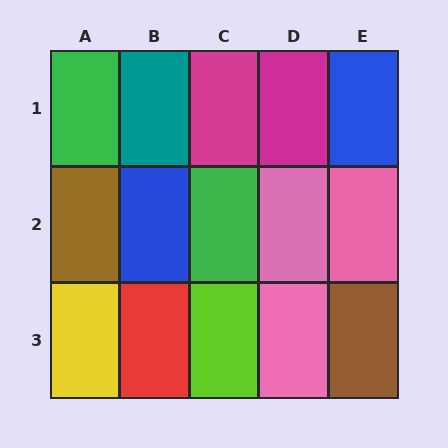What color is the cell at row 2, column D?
Pink.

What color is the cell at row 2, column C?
Green.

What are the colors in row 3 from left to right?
Yellow, red, lime, pink, brown.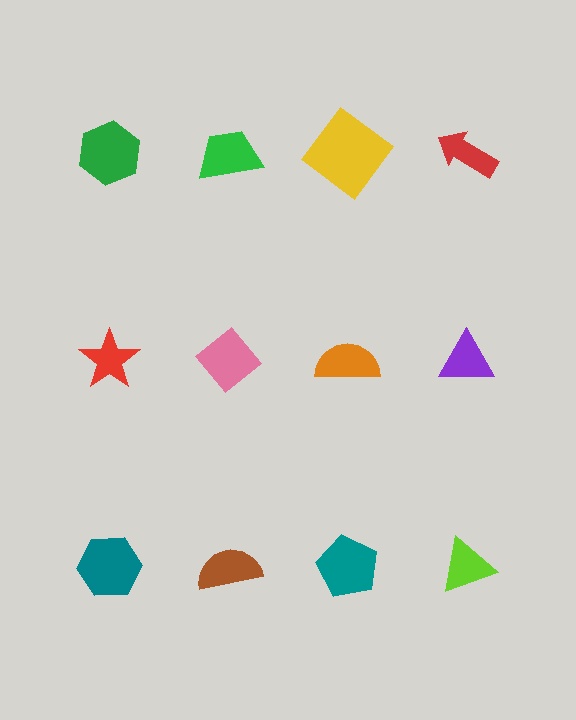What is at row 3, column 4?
A lime triangle.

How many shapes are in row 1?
4 shapes.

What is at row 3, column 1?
A teal hexagon.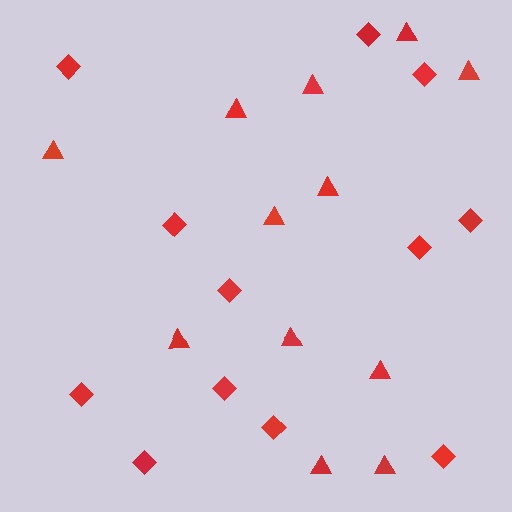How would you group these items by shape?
There are 2 groups: one group of triangles (12) and one group of diamonds (12).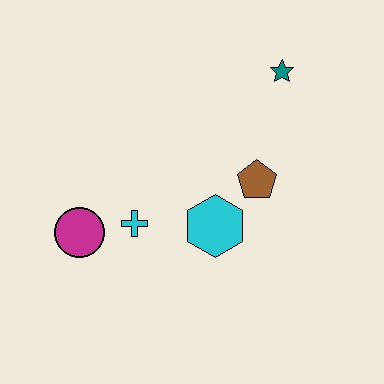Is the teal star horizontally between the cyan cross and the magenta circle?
No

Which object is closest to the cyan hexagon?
The brown pentagon is closest to the cyan hexagon.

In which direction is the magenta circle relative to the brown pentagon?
The magenta circle is to the left of the brown pentagon.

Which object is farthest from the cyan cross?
The teal star is farthest from the cyan cross.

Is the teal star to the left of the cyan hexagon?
No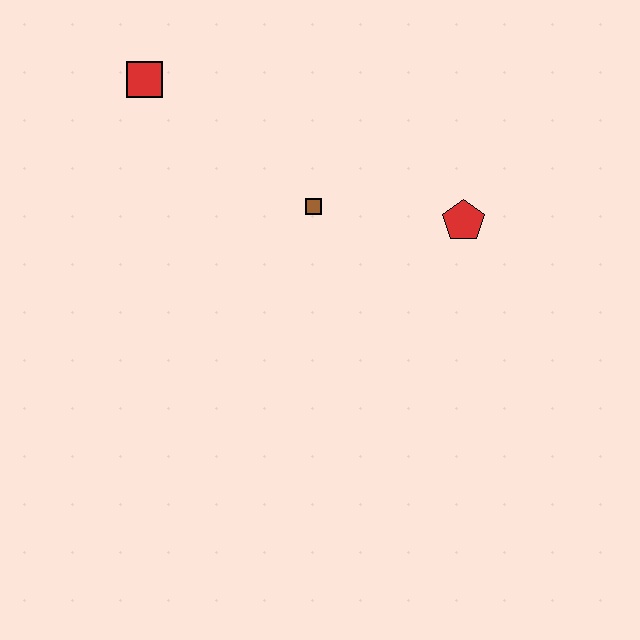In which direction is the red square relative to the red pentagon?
The red square is to the left of the red pentagon.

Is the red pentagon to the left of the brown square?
No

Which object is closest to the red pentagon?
The brown square is closest to the red pentagon.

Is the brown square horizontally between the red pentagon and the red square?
Yes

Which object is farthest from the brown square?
The red square is farthest from the brown square.